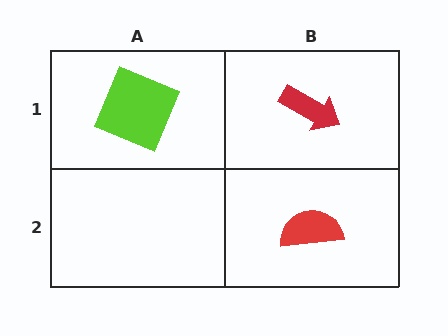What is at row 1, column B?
A red arrow.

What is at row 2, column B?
A red semicircle.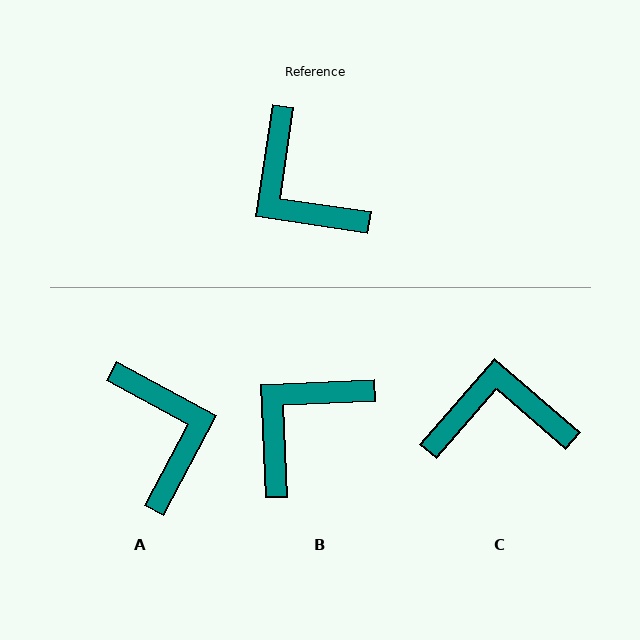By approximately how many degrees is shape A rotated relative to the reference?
Approximately 160 degrees counter-clockwise.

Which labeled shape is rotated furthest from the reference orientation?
A, about 160 degrees away.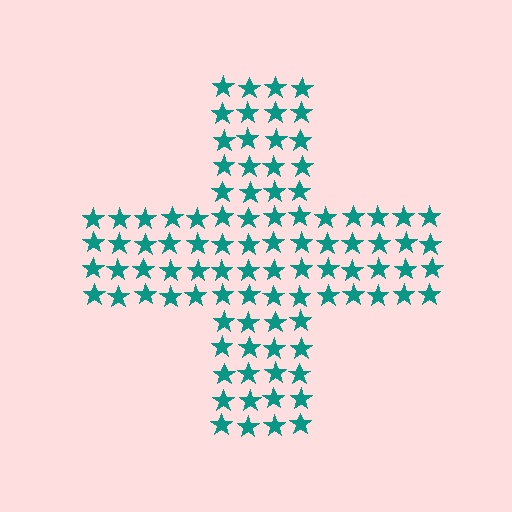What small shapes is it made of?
It is made of small stars.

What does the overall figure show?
The overall figure shows a cross.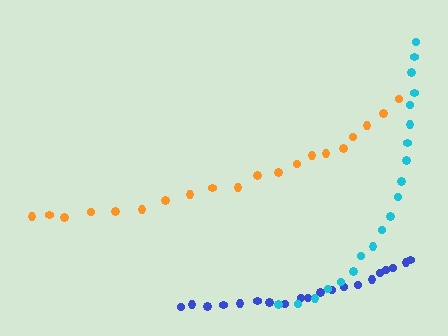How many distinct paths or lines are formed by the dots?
There are 3 distinct paths.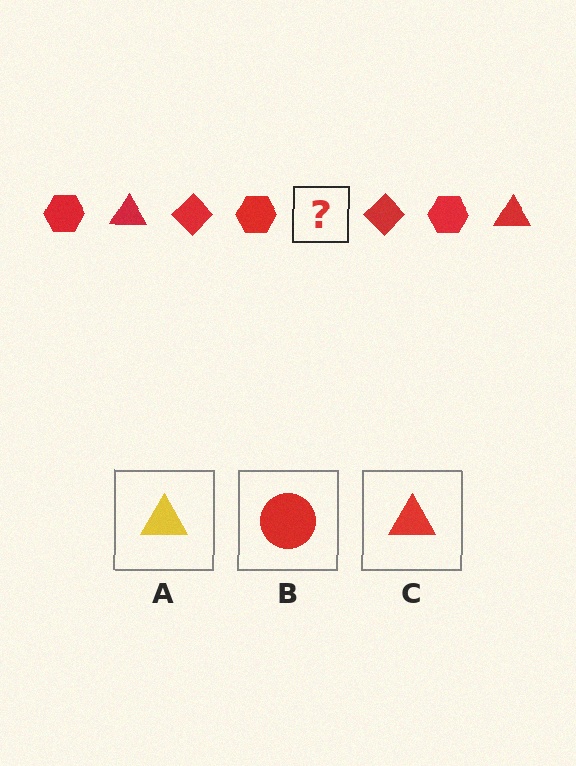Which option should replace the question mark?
Option C.